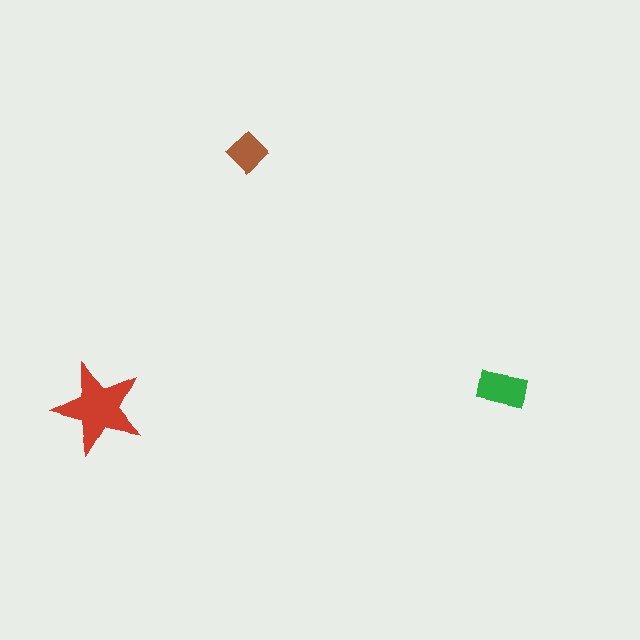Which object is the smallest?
The brown diamond.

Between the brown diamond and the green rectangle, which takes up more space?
The green rectangle.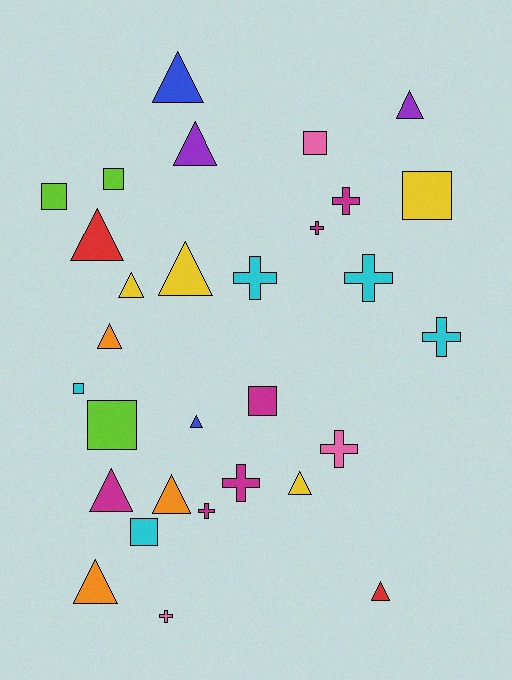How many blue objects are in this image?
There are 2 blue objects.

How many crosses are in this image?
There are 9 crosses.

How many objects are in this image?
There are 30 objects.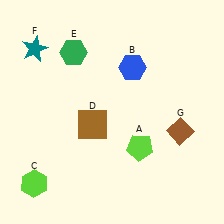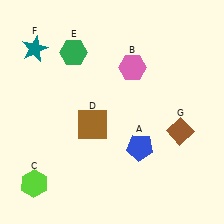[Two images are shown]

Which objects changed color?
A changed from lime to blue. B changed from blue to pink.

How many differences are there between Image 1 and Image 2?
There are 2 differences between the two images.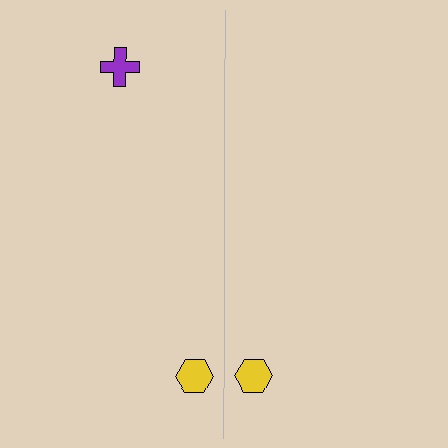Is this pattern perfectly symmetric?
No, the pattern is not perfectly symmetric. A purple cross is missing from the right side.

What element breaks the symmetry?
A purple cross is missing from the right side.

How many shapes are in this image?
There are 3 shapes in this image.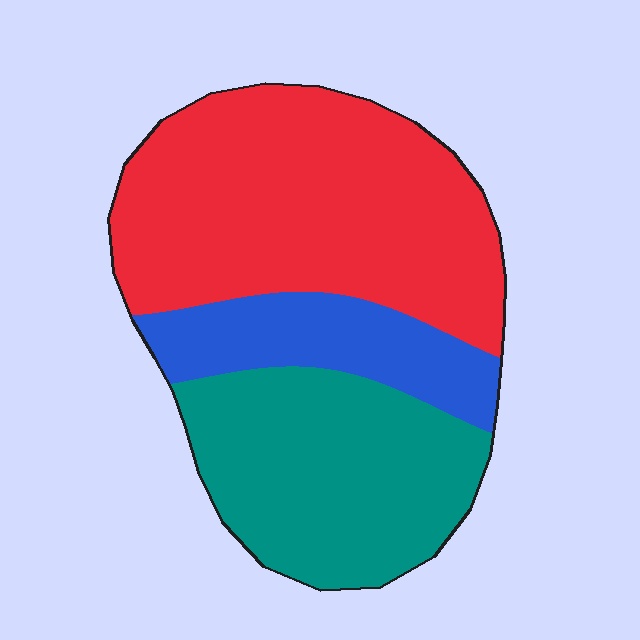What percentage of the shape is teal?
Teal takes up about one third (1/3) of the shape.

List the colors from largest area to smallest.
From largest to smallest: red, teal, blue.